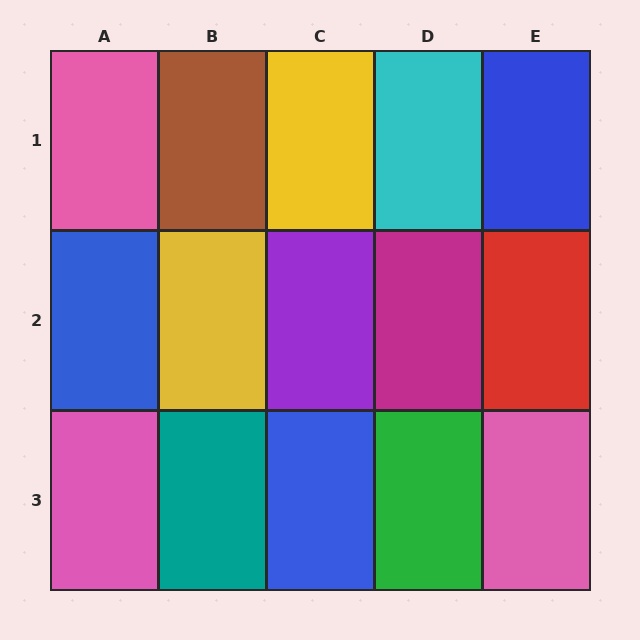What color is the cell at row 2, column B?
Yellow.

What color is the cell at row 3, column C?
Blue.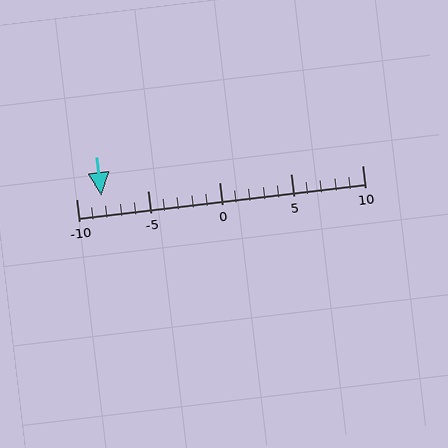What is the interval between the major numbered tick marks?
The major tick marks are spaced 5 units apart.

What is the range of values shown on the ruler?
The ruler shows values from -10 to 10.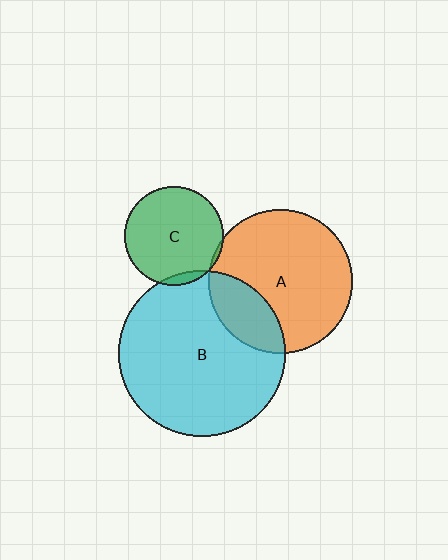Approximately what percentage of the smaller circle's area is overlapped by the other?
Approximately 25%.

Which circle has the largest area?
Circle B (cyan).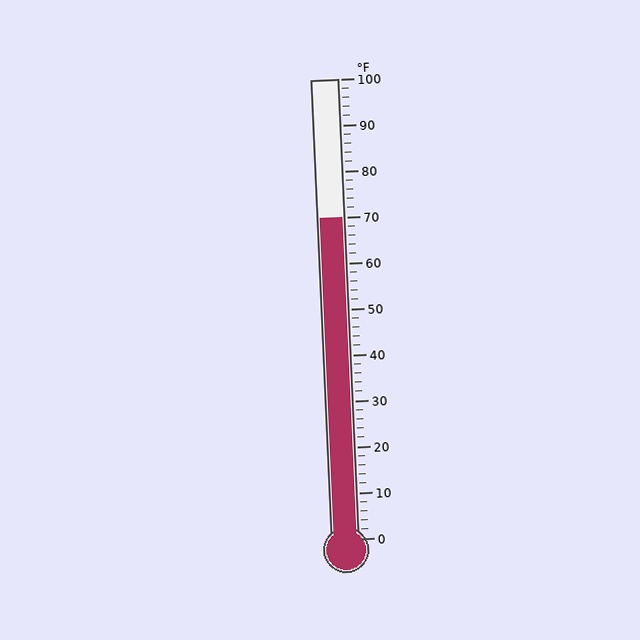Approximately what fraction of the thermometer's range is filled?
The thermometer is filled to approximately 70% of its range.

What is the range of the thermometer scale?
The thermometer scale ranges from 0°F to 100°F.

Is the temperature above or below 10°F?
The temperature is above 10°F.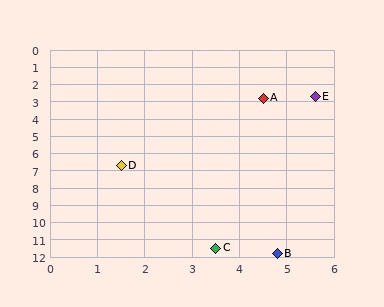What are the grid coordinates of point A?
Point A is at approximately (4.5, 2.8).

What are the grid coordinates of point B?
Point B is at approximately (4.8, 11.8).